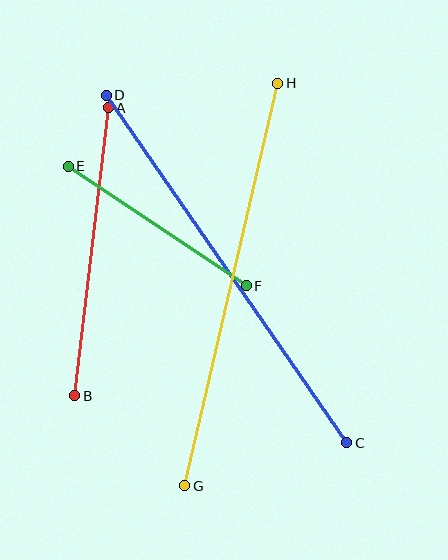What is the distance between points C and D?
The distance is approximately 423 pixels.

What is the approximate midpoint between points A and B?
The midpoint is at approximately (91, 252) pixels.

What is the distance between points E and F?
The distance is approximately 214 pixels.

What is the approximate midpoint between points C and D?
The midpoint is at approximately (227, 269) pixels.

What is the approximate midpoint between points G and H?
The midpoint is at approximately (231, 284) pixels.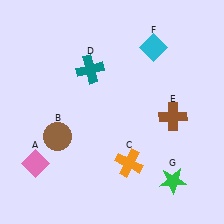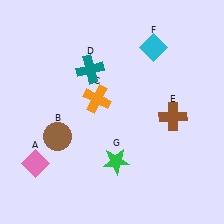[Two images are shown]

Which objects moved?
The objects that moved are: the orange cross (C), the green star (G).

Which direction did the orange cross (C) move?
The orange cross (C) moved up.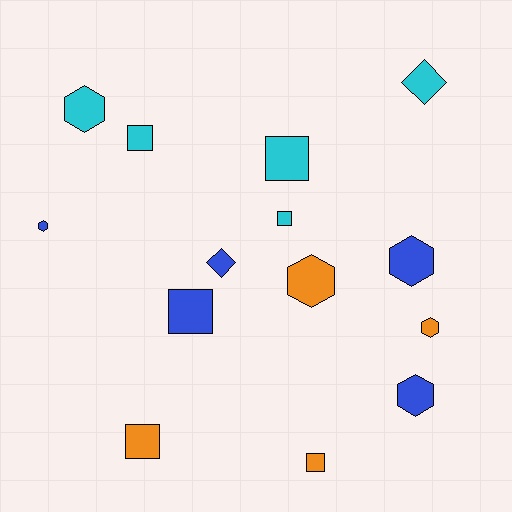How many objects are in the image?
There are 14 objects.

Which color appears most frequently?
Blue, with 5 objects.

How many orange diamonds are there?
There are no orange diamonds.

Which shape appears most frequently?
Hexagon, with 6 objects.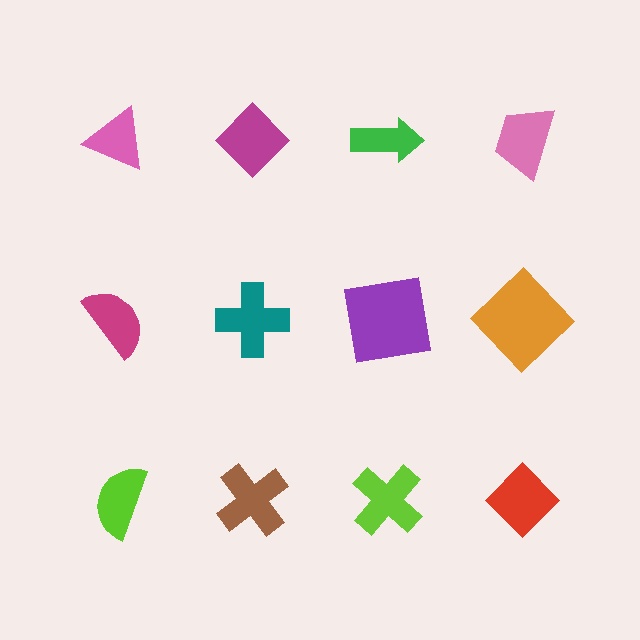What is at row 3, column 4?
A red diamond.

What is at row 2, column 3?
A purple square.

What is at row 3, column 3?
A lime cross.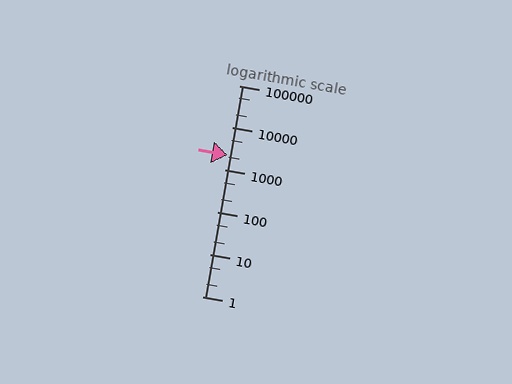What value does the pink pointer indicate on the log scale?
The pointer indicates approximately 2200.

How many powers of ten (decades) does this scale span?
The scale spans 5 decades, from 1 to 100000.